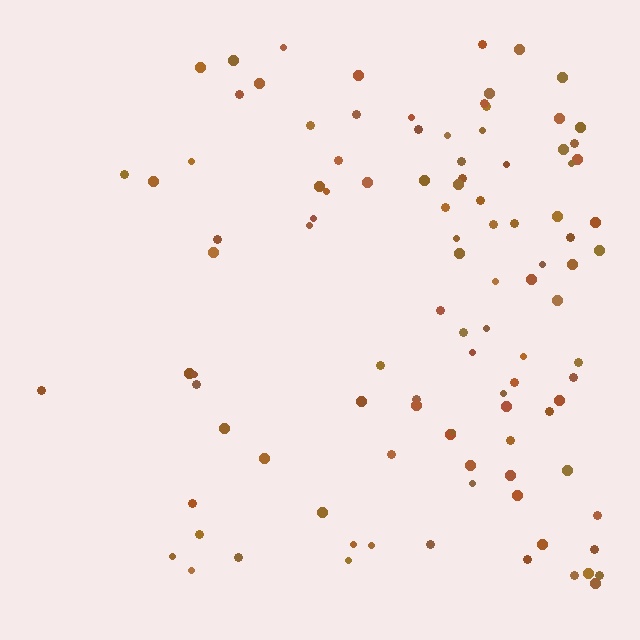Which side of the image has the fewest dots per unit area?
The left.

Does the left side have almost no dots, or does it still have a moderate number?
Still a moderate number, just noticeably fewer than the right.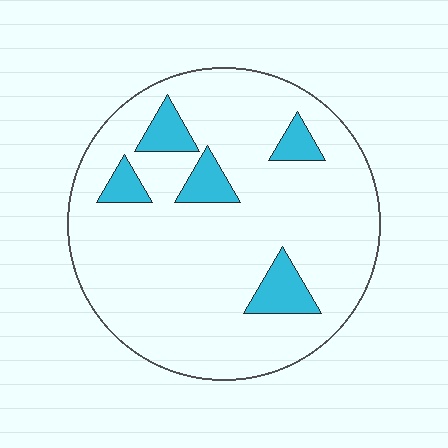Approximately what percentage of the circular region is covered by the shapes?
Approximately 10%.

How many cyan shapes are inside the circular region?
5.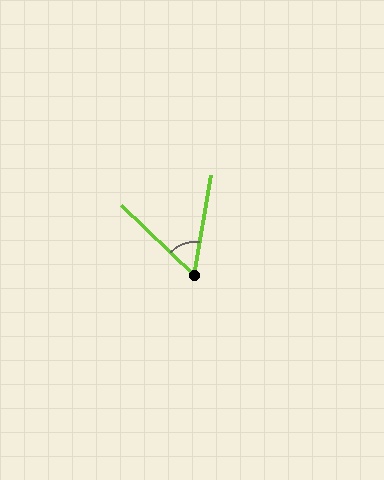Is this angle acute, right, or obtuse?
It is acute.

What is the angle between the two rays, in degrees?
Approximately 56 degrees.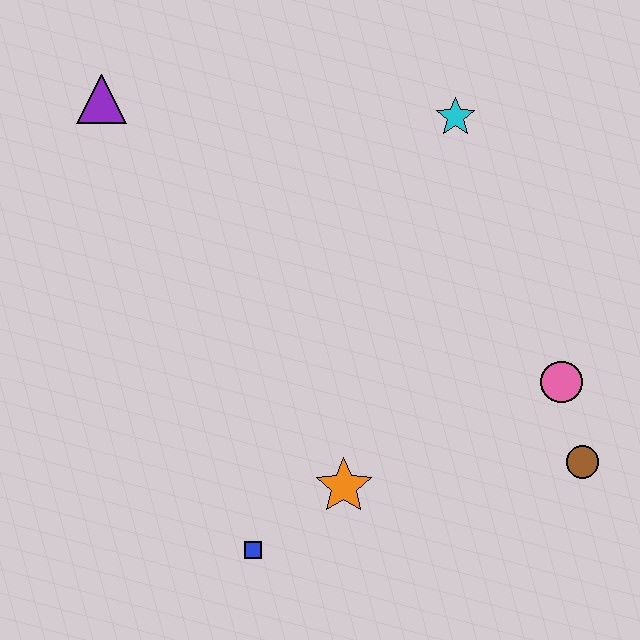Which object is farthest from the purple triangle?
The brown circle is farthest from the purple triangle.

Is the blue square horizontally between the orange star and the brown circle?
No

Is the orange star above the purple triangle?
No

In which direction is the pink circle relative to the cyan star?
The pink circle is below the cyan star.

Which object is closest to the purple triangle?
The cyan star is closest to the purple triangle.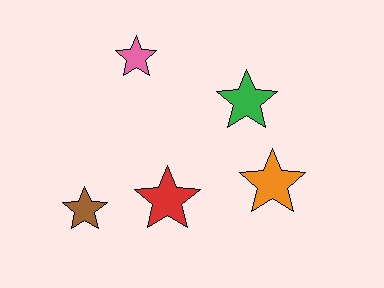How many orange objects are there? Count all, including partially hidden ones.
There is 1 orange object.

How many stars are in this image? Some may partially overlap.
There are 5 stars.